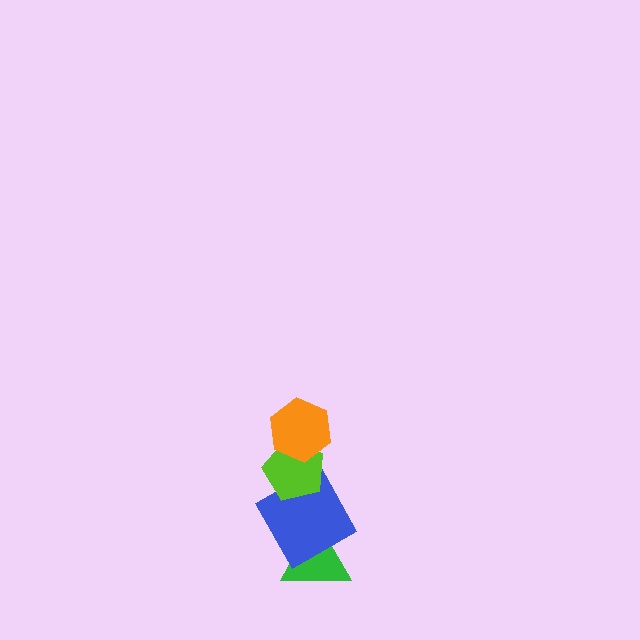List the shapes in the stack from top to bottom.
From top to bottom: the orange hexagon, the lime pentagon, the blue square, the green triangle.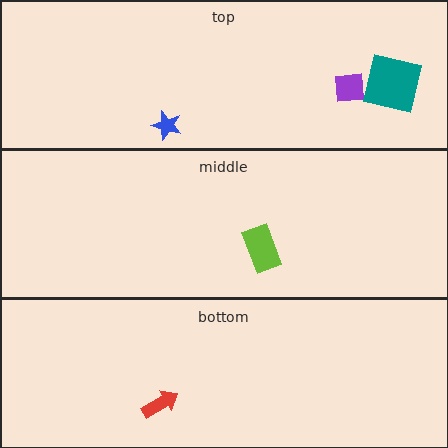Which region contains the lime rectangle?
The middle region.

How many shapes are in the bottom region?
1.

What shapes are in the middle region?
The lime rectangle.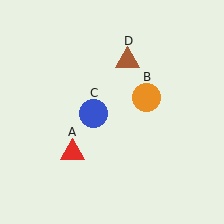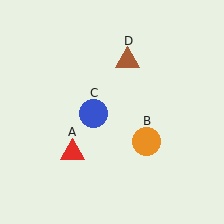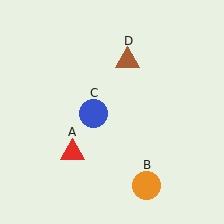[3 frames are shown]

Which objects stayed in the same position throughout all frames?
Red triangle (object A) and blue circle (object C) and brown triangle (object D) remained stationary.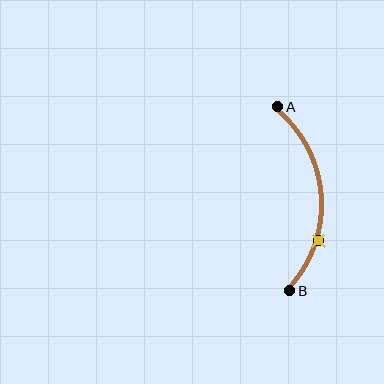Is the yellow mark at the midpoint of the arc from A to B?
No. The yellow mark lies on the arc but is closer to endpoint B. The arc midpoint would be at the point on the curve equidistant along the arc from both A and B.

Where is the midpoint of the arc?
The arc midpoint is the point on the curve farthest from the straight line joining A and B. It sits to the right of that line.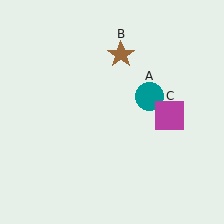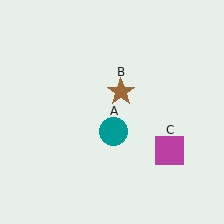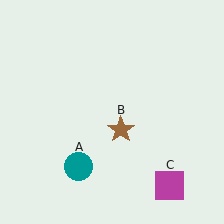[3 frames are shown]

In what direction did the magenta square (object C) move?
The magenta square (object C) moved down.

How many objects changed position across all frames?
3 objects changed position: teal circle (object A), brown star (object B), magenta square (object C).